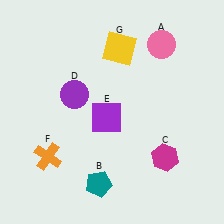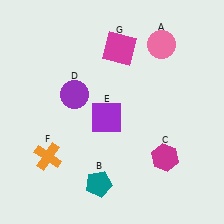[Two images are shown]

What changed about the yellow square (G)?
In Image 1, G is yellow. In Image 2, it changed to magenta.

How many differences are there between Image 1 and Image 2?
There is 1 difference between the two images.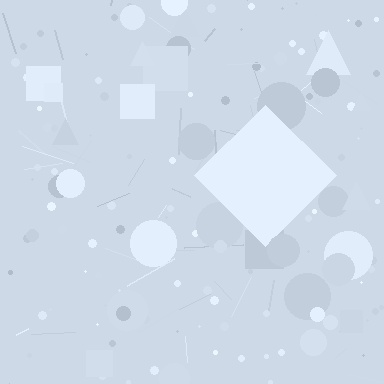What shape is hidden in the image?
A diamond is hidden in the image.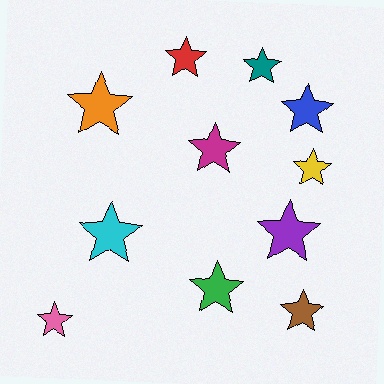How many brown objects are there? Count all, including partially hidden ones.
There is 1 brown object.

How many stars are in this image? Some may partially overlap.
There are 11 stars.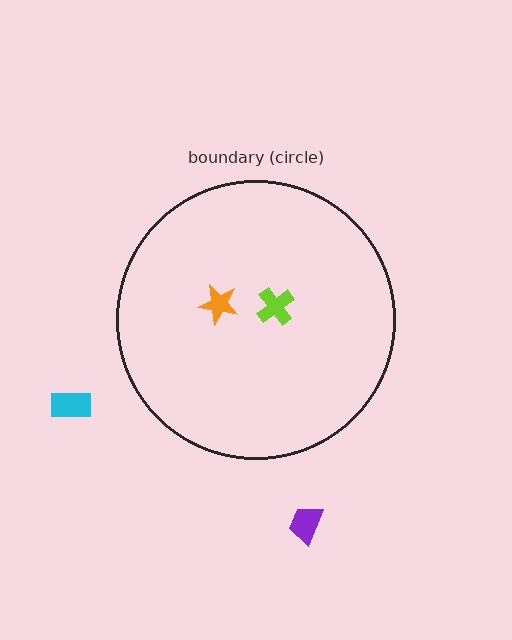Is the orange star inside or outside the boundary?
Inside.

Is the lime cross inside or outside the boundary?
Inside.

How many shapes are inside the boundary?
2 inside, 2 outside.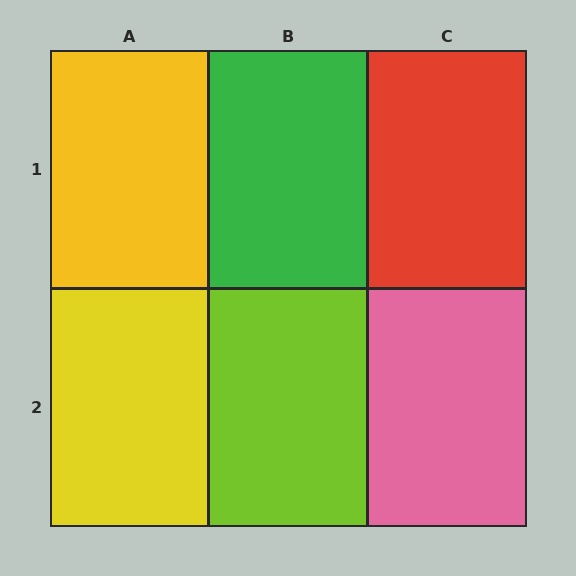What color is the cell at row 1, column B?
Green.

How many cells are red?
1 cell is red.